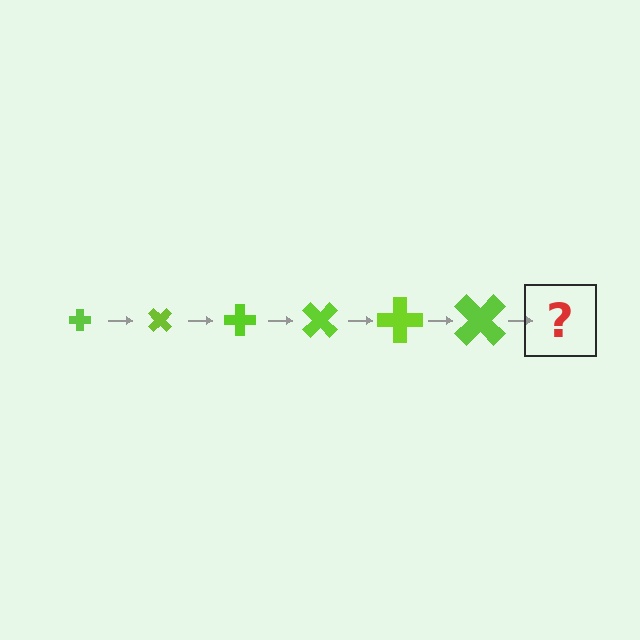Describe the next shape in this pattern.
It should be a cross, larger than the previous one and rotated 270 degrees from the start.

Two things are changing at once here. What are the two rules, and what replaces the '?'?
The two rules are that the cross grows larger each step and it rotates 45 degrees each step. The '?' should be a cross, larger than the previous one and rotated 270 degrees from the start.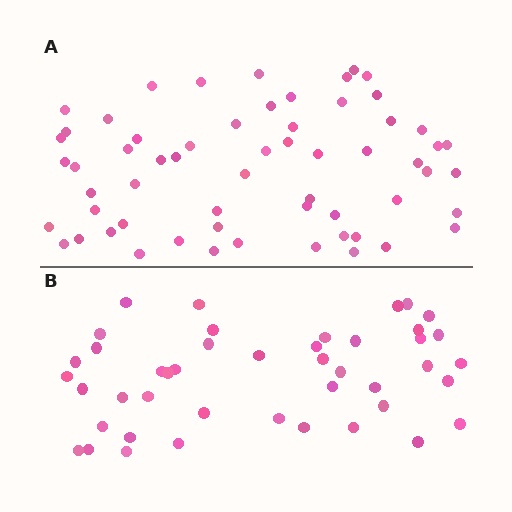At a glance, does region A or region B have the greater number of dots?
Region A (the top region) has more dots.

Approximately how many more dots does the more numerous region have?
Region A has approximately 15 more dots than region B.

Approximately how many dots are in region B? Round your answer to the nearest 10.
About 40 dots. (The exact count is 44, which rounds to 40.)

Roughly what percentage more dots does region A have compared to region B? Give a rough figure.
About 35% more.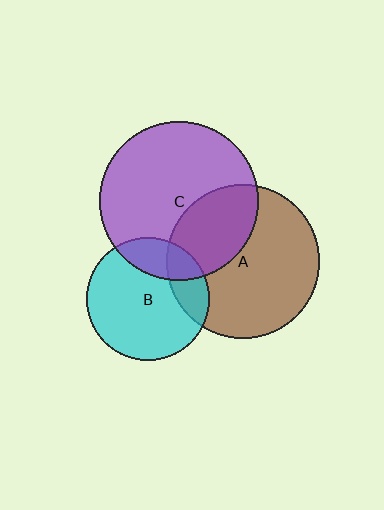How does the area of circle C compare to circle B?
Approximately 1.7 times.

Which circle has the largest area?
Circle C (purple).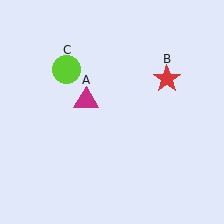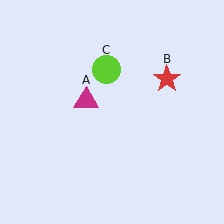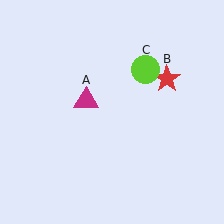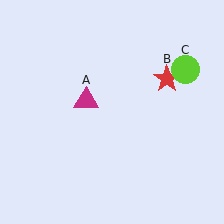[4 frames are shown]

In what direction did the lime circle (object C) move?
The lime circle (object C) moved right.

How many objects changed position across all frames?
1 object changed position: lime circle (object C).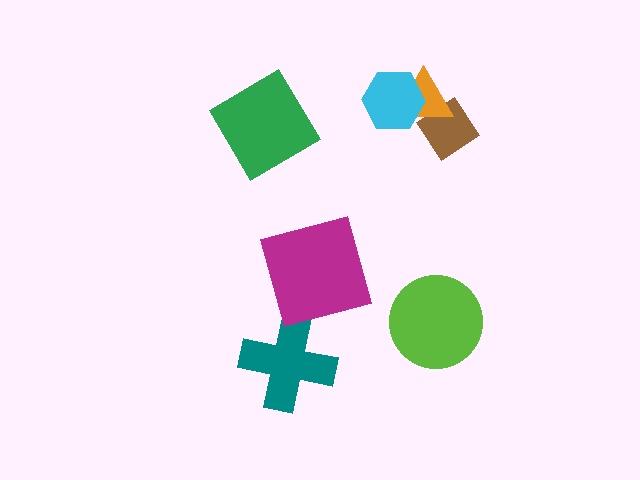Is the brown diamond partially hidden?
Yes, it is partially covered by another shape.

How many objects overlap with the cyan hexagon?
1 object overlaps with the cyan hexagon.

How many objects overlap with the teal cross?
0 objects overlap with the teal cross.